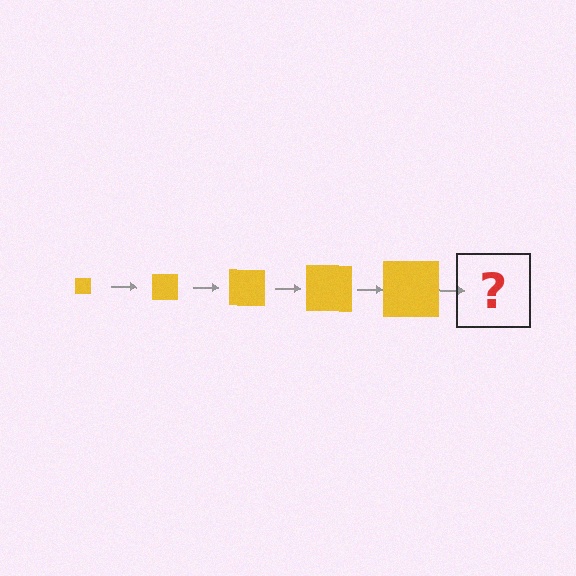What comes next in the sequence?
The next element should be a yellow square, larger than the previous one.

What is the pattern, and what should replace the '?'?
The pattern is that the square gets progressively larger each step. The '?' should be a yellow square, larger than the previous one.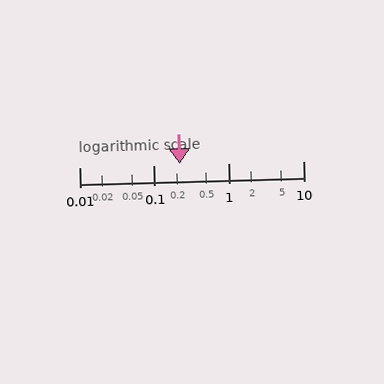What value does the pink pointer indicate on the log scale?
The pointer indicates approximately 0.22.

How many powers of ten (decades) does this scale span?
The scale spans 3 decades, from 0.01 to 10.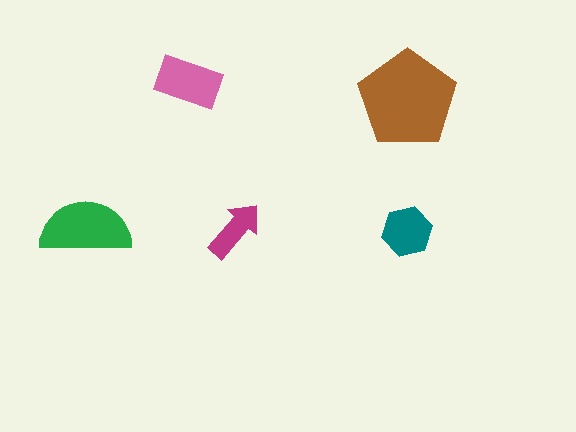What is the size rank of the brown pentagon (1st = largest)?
1st.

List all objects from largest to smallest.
The brown pentagon, the green semicircle, the pink rectangle, the teal hexagon, the magenta arrow.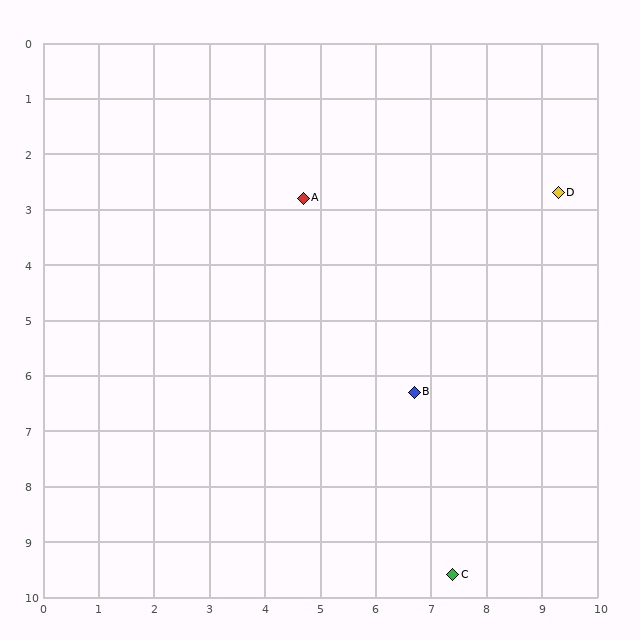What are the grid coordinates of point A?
Point A is at approximately (4.7, 2.8).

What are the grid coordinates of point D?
Point D is at approximately (9.3, 2.7).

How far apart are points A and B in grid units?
Points A and B are about 4.0 grid units apart.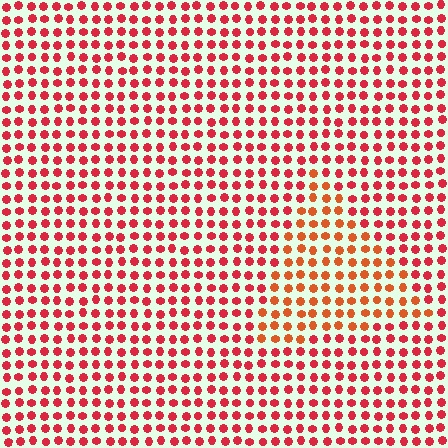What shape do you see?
I see a triangle.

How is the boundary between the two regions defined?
The boundary is defined purely by a slight shift in hue (about 26 degrees). Spacing, size, and orientation are identical on both sides.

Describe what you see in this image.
The image is filled with small red elements in a uniform arrangement. A triangle-shaped region is visible where the elements are tinted to a slightly different hue, forming a subtle color boundary.